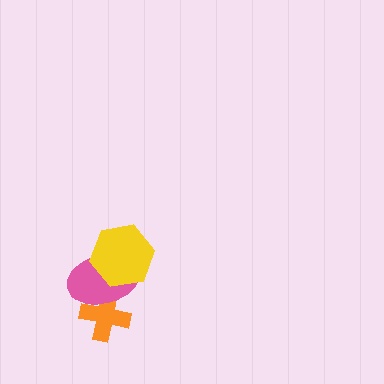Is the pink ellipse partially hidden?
Yes, it is partially covered by another shape.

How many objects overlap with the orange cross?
1 object overlaps with the orange cross.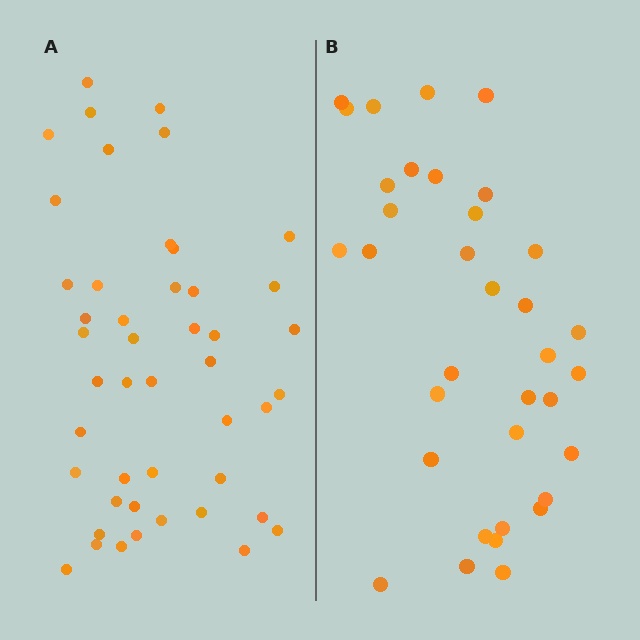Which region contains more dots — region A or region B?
Region A (the left region) has more dots.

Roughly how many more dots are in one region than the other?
Region A has roughly 12 or so more dots than region B.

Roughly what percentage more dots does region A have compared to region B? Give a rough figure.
About 30% more.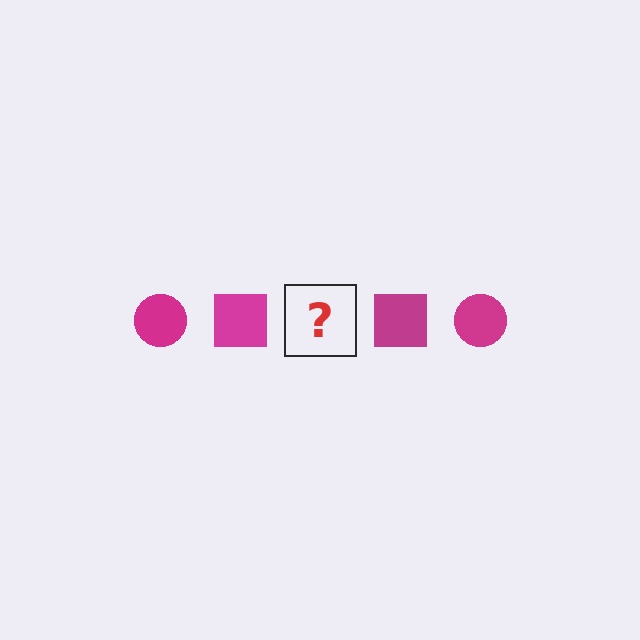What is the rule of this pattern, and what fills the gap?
The rule is that the pattern cycles through circle, square shapes in magenta. The gap should be filled with a magenta circle.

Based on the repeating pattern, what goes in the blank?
The blank should be a magenta circle.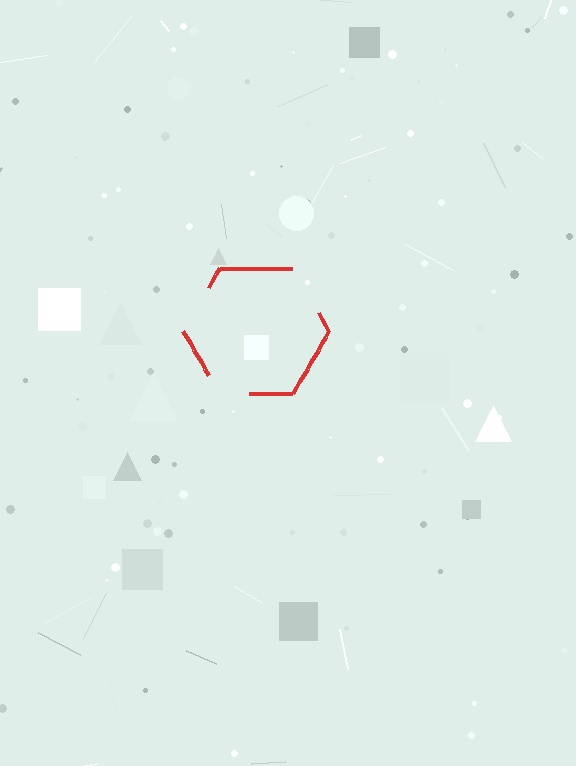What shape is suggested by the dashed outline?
The dashed outline suggests a hexagon.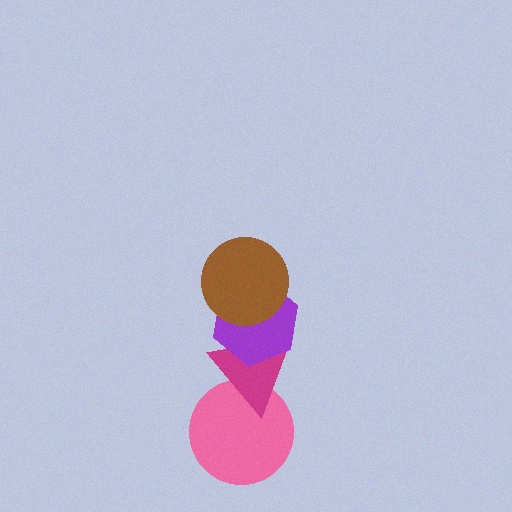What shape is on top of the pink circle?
The magenta triangle is on top of the pink circle.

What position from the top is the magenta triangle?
The magenta triangle is 3rd from the top.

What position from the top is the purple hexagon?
The purple hexagon is 2nd from the top.